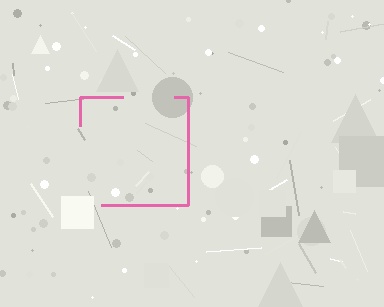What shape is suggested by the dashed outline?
The dashed outline suggests a square.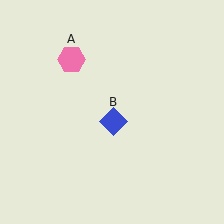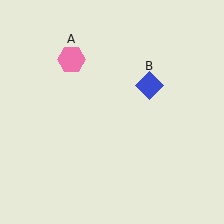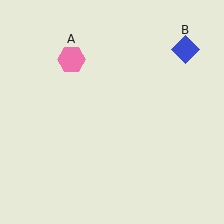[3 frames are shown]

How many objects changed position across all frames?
1 object changed position: blue diamond (object B).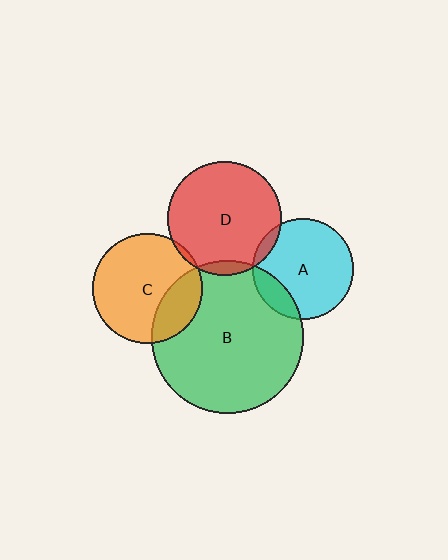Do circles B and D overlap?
Yes.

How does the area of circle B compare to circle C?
Approximately 1.9 times.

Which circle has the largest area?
Circle B (green).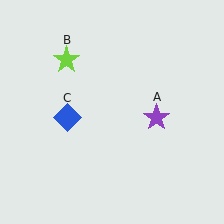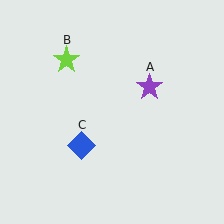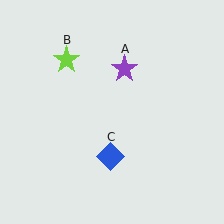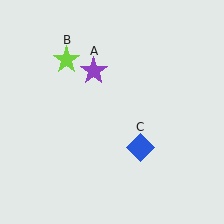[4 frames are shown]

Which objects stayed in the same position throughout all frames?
Lime star (object B) remained stationary.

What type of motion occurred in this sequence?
The purple star (object A), blue diamond (object C) rotated counterclockwise around the center of the scene.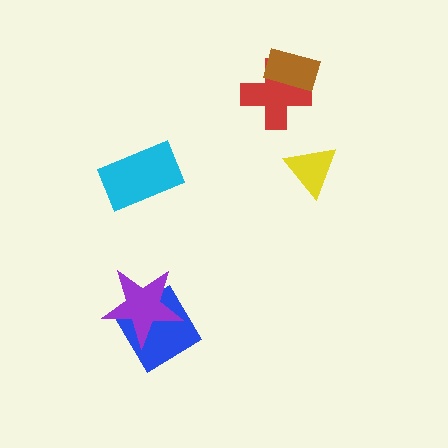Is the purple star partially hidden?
No, no other shape covers it.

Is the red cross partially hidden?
Yes, it is partially covered by another shape.